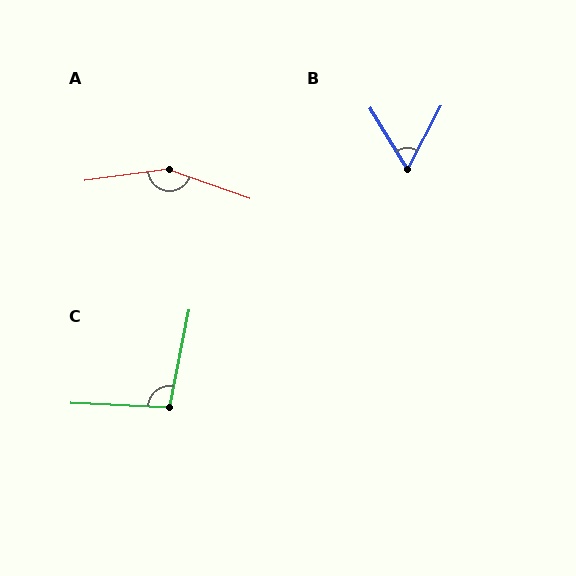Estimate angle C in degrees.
Approximately 99 degrees.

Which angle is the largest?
A, at approximately 153 degrees.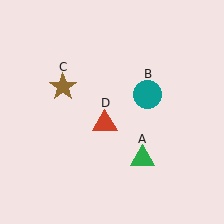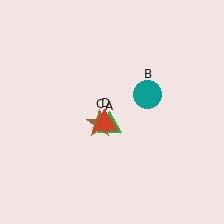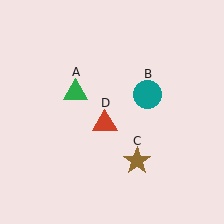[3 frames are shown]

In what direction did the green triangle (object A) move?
The green triangle (object A) moved up and to the left.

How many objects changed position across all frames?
2 objects changed position: green triangle (object A), brown star (object C).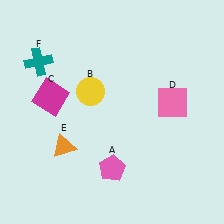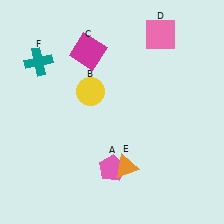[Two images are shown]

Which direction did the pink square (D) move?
The pink square (D) moved up.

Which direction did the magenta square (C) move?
The magenta square (C) moved up.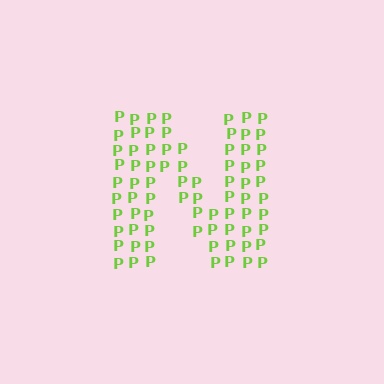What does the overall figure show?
The overall figure shows the letter N.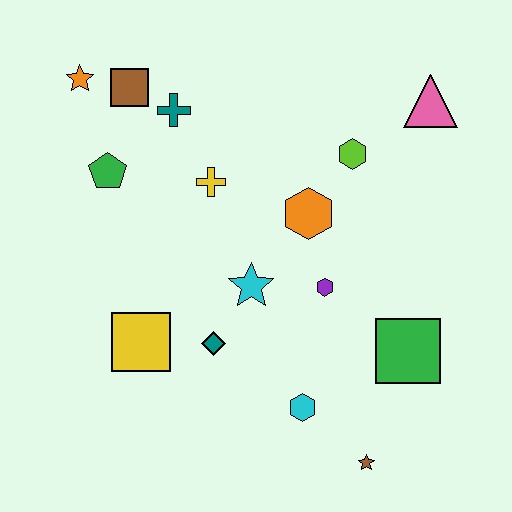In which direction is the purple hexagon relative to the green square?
The purple hexagon is to the left of the green square.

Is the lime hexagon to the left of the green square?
Yes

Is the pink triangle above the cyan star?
Yes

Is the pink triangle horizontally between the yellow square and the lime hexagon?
No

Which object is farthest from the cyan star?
The orange star is farthest from the cyan star.